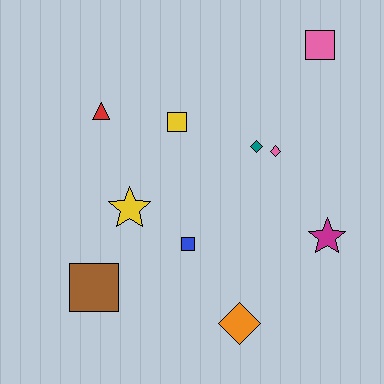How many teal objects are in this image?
There is 1 teal object.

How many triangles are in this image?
There is 1 triangle.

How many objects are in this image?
There are 10 objects.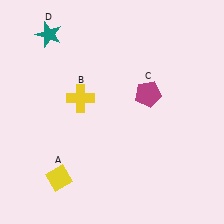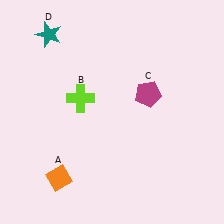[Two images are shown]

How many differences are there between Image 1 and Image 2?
There are 2 differences between the two images.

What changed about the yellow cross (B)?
In Image 1, B is yellow. In Image 2, it changed to lime.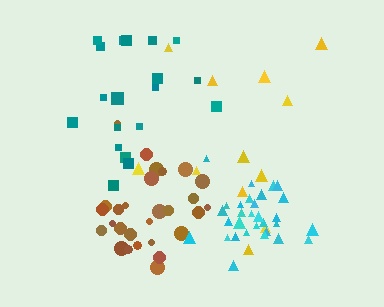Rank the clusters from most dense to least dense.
cyan, brown, teal, yellow.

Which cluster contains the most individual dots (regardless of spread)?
Cyan (30).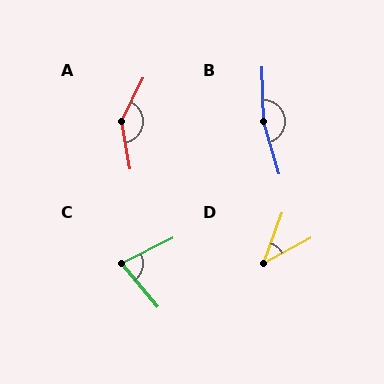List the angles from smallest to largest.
D (41°), C (76°), A (144°), B (165°).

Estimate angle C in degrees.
Approximately 76 degrees.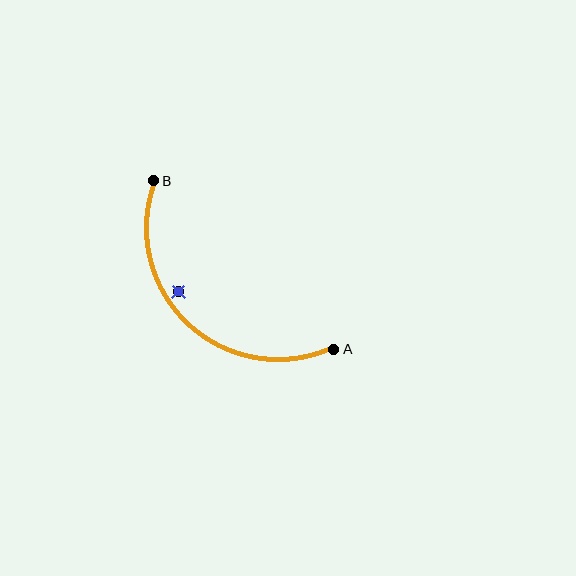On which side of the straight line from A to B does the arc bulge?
The arc bulges below and to the left of the straight line connecting A and B.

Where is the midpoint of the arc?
The arc midpoint is the point on the curve farthest from the straight line joining A and B. It sits below and to the left of that line.